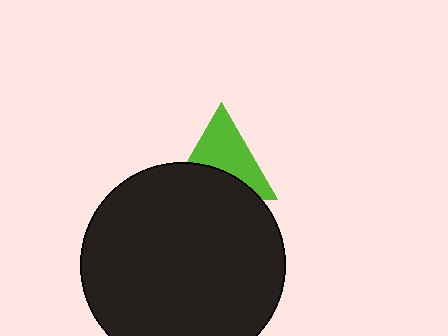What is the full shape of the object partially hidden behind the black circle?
The partially hidden object is a lime triangle.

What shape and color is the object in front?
The object in front is a black circle.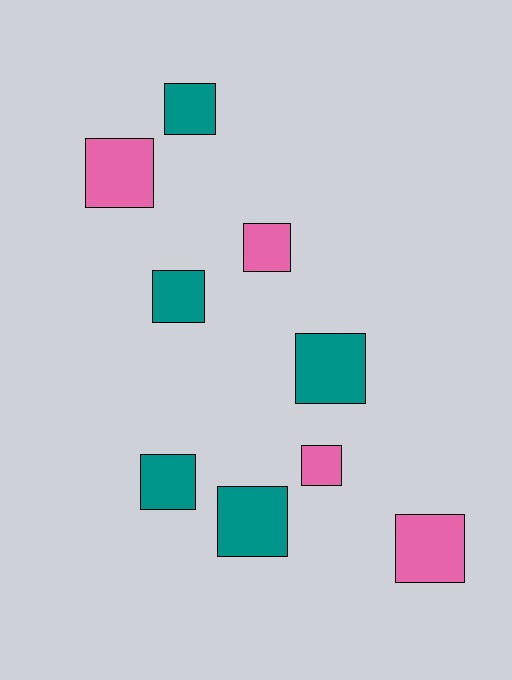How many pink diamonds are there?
There are no pink diamonds.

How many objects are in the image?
There are 9 objects.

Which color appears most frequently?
Teal, with 5 objects.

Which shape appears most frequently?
Square, with 9 objects.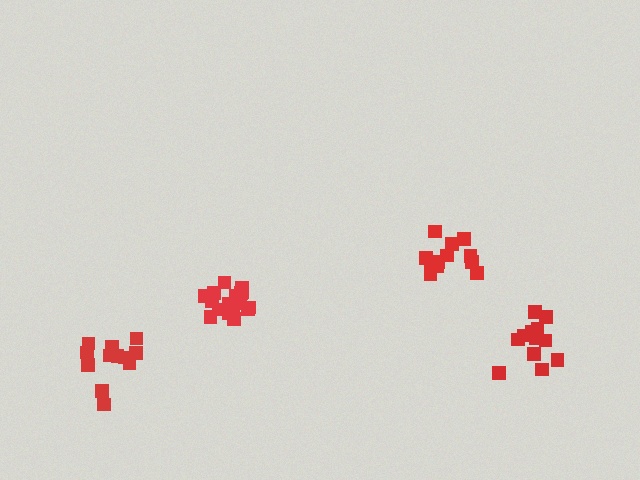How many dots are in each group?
Group 1: 13 dots, Group 2: 12 dots, Group 3: 18 dots, Group 4: 12 dots (55 total).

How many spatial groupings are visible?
There are 4 spatial groupings.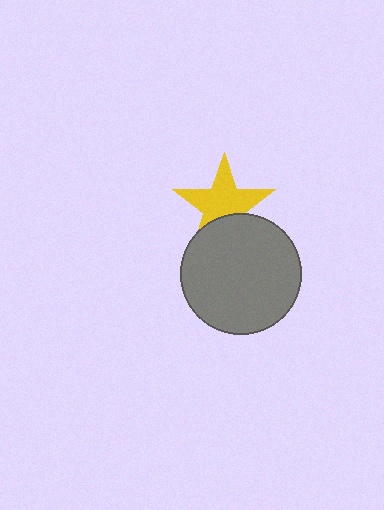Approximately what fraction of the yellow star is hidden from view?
Roughly 31% of the yellow star is hidden behind the gray circle.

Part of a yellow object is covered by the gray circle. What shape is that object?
It is a star.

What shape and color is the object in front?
The object in front is a gray circle.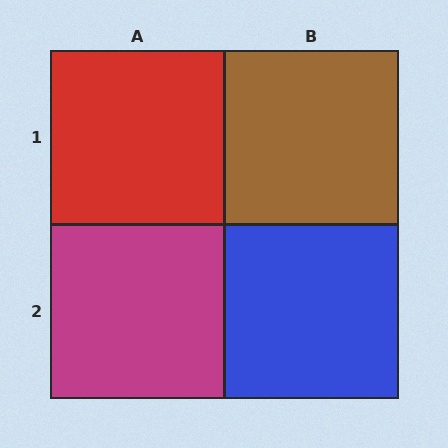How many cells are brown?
1 cell is brown.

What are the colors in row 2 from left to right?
Magenta, blue.